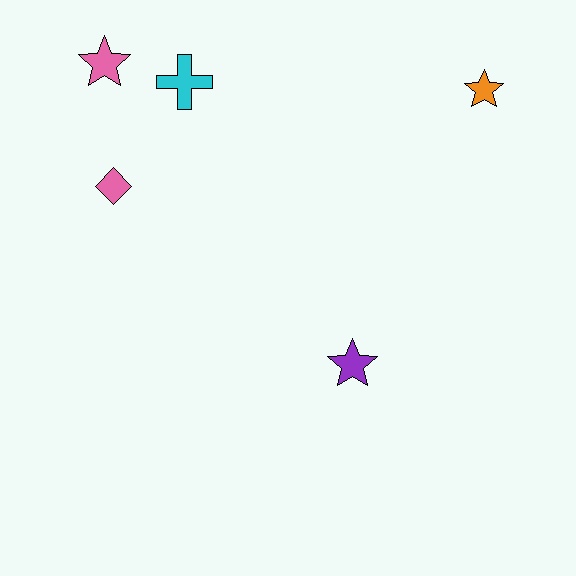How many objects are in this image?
There are 5 objects.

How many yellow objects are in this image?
There are no yellow objects.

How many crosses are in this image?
There is 1 cross.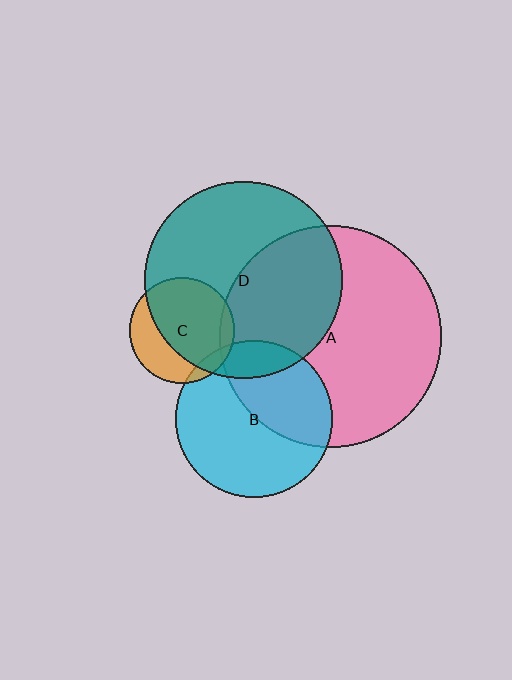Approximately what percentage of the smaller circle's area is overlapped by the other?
Approximately 70%.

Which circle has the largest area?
Circle A (pink).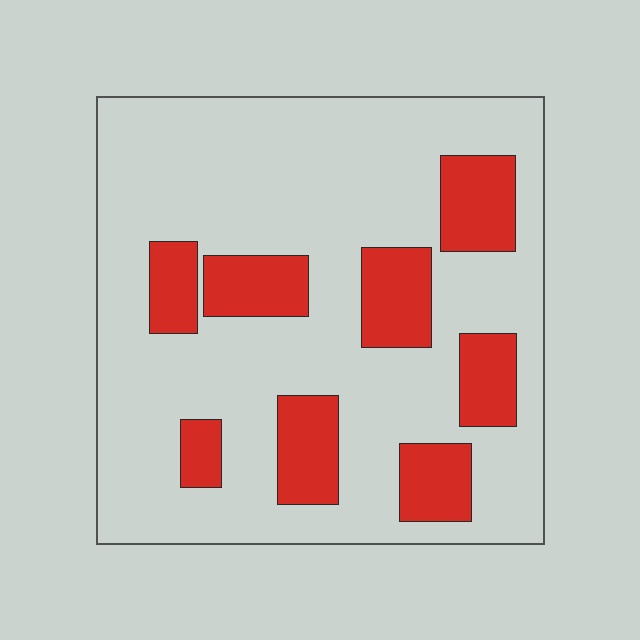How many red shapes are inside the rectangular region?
8.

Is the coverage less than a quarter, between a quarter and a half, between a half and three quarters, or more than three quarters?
Less than a quarter.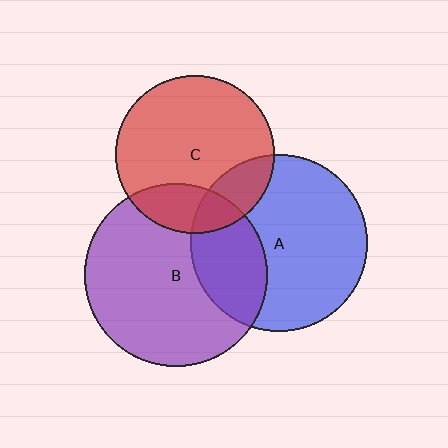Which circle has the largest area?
Circle B (purple).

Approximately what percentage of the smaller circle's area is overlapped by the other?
Approximately 20%.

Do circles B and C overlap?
Yes.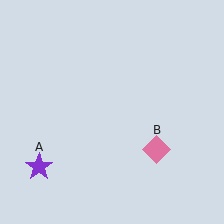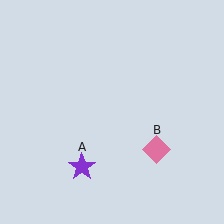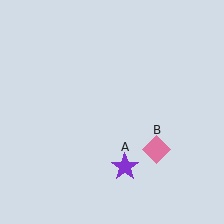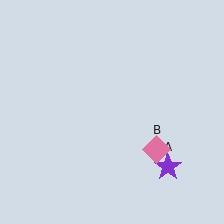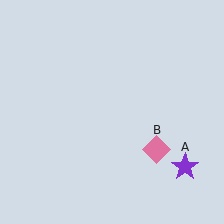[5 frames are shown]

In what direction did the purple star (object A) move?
The purple star (object A) moved right.